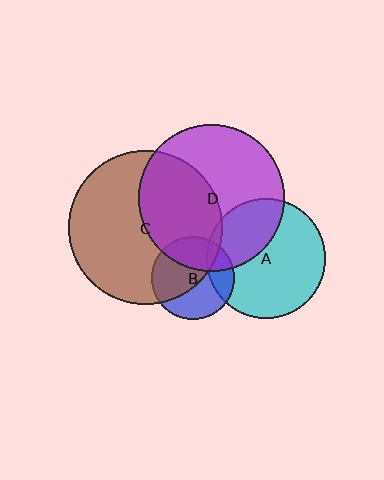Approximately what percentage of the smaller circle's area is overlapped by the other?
Approximately 30%.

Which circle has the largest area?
Circle C (brown).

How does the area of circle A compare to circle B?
Approximately 2.1 times.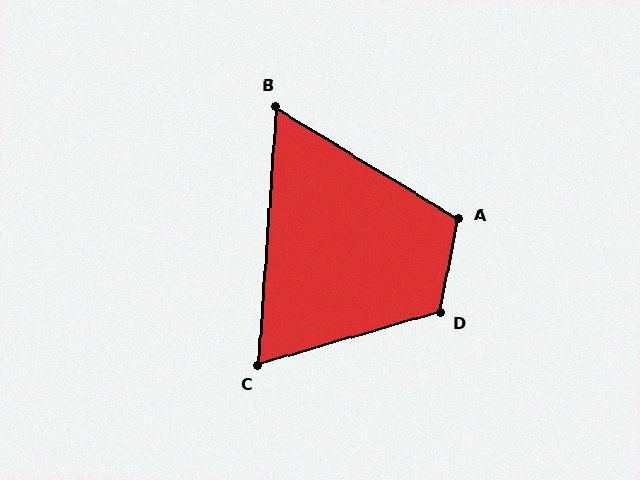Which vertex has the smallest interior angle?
B, at approximately 63 degrees.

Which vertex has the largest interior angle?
D, at approximately 117 degrees.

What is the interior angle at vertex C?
Approximately 70 degrees (acute).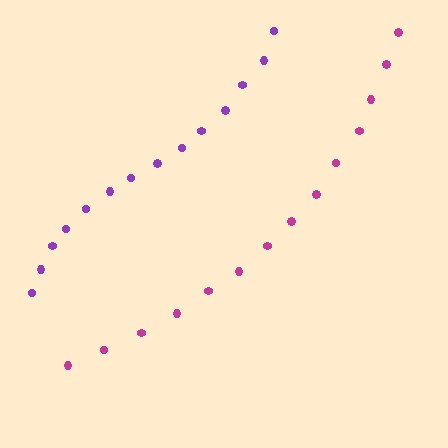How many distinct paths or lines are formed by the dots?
There are 2 distinct paths.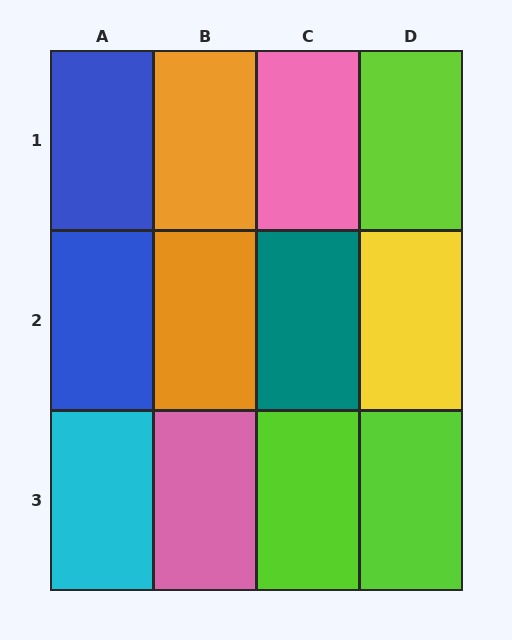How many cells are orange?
2 cells are orange.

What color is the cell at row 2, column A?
Blue.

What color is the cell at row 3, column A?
Cyan.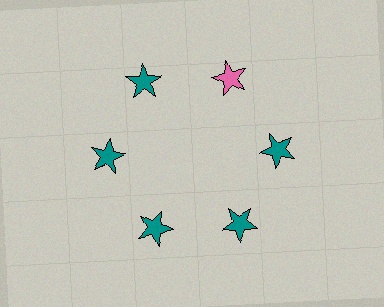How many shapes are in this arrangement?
There are 6 shapes arranged in a ring pattern.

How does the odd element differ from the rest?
It has a different color: pink instead of teal.